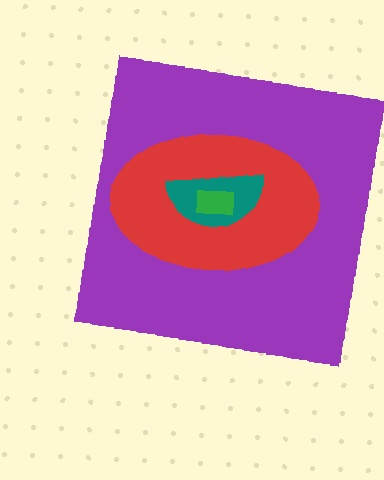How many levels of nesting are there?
4.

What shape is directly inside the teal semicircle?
The green rectangle.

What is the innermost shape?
The green rectangle.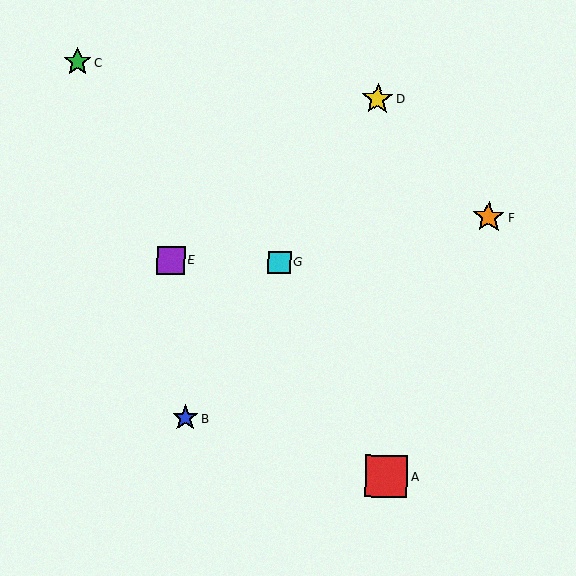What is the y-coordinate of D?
Object D is at y≈99.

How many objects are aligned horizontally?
2 objects (E, G) are aligned horizontally.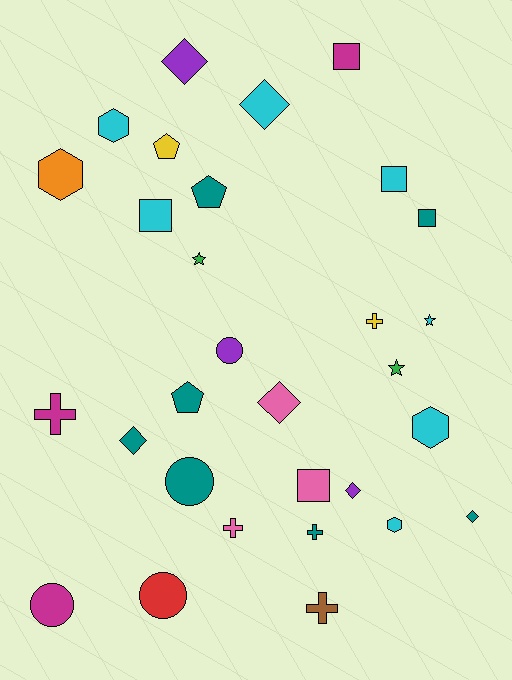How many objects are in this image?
There are 30 objects.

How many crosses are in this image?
There are 5 crosses.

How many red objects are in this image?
There is 1 red object.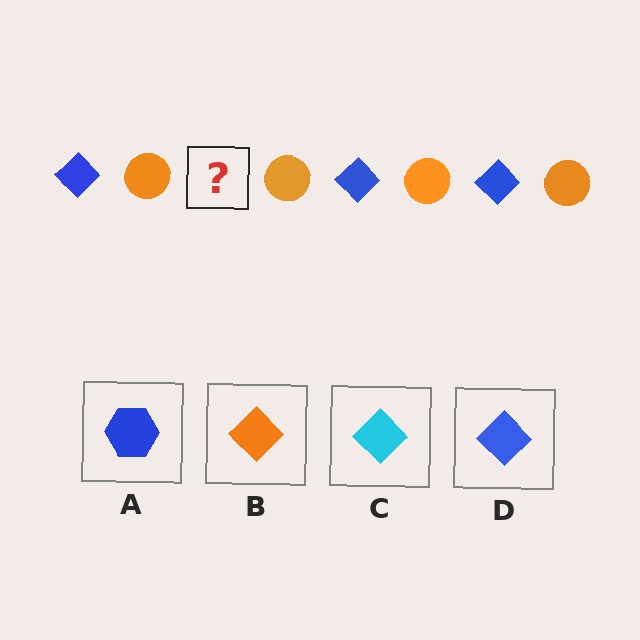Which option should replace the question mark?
Option D.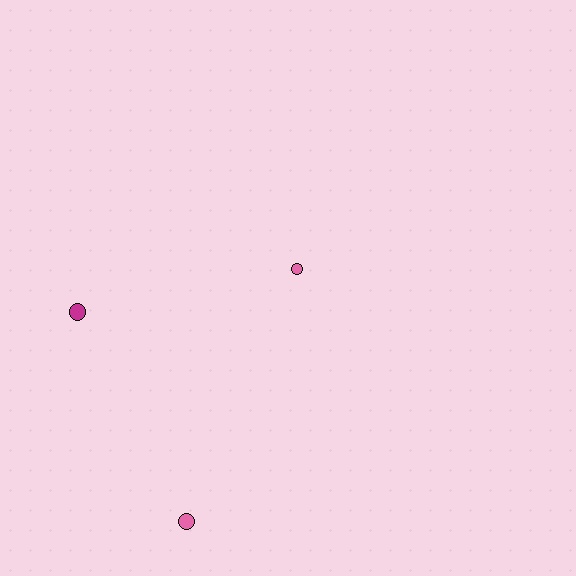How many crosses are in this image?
There are no crosses.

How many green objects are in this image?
There are no green objects.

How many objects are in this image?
There are 3 objects.